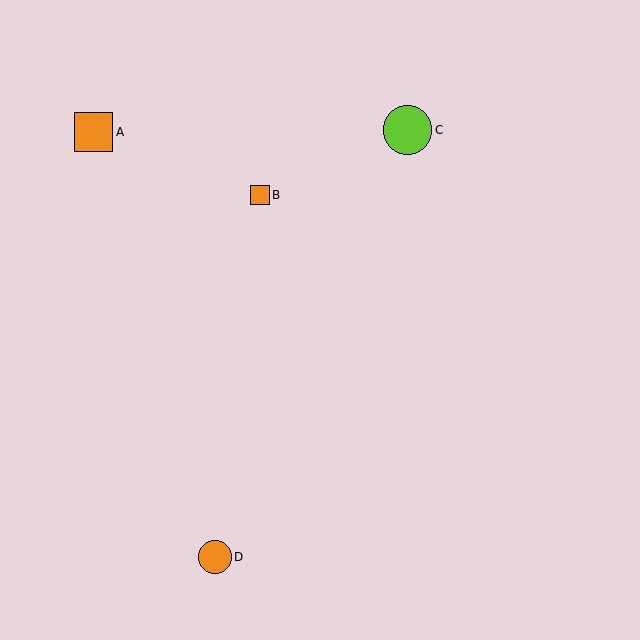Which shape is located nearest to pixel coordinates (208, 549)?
The orange circle (labeled D) at (215, 557) is nearest to that location.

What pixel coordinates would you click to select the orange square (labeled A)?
Click at (94, 132) to select the orange square A.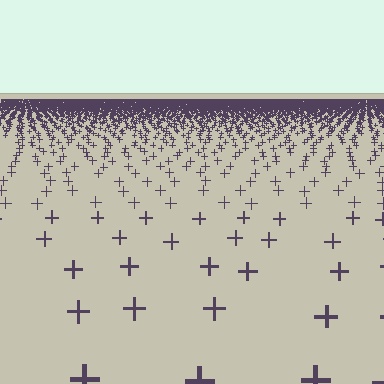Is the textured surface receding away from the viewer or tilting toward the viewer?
The surface is receding away from the viewer. Texture elements get smaller and denser toward the top.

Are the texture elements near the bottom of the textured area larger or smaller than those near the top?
Larger. Near the bottom, elements are closer to the viewer and appear at a bigger on-screen size.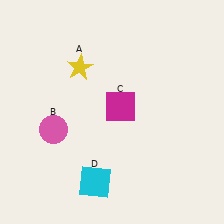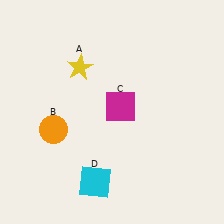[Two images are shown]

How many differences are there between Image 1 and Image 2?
There is 1 difference between the two images.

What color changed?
The circle (B) changed from pink in Image 1 to orange in Image 2.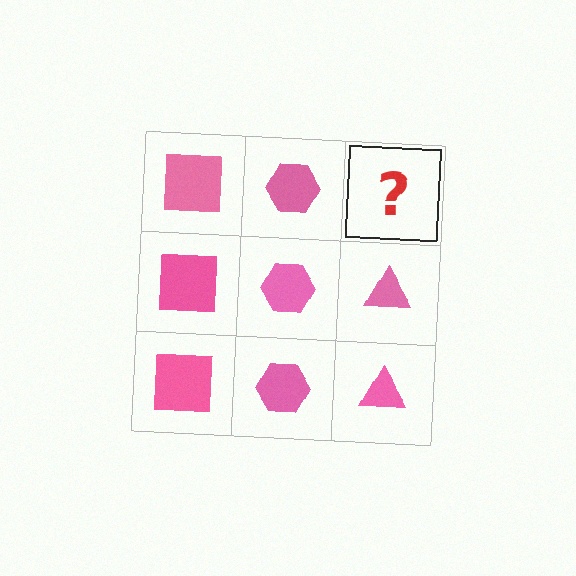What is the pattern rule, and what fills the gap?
The rule is that each column has a consistent shape. The gap should be filled with a pink triangle.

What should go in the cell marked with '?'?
The missing cell should contain a pink triangle.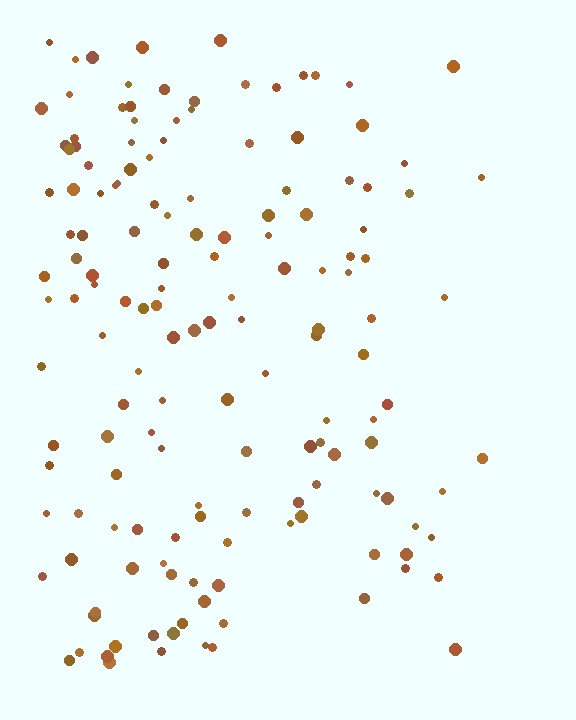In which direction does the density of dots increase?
From right to left, with the left side densest.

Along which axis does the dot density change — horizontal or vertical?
Horizontal.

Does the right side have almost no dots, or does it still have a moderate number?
Still a moderate number, just noticeably fewer than the left.